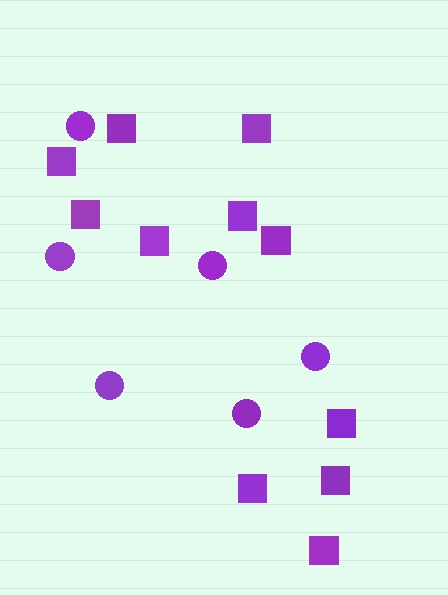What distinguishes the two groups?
There are 2 groups: one group of circles (6) and one group of squares (11).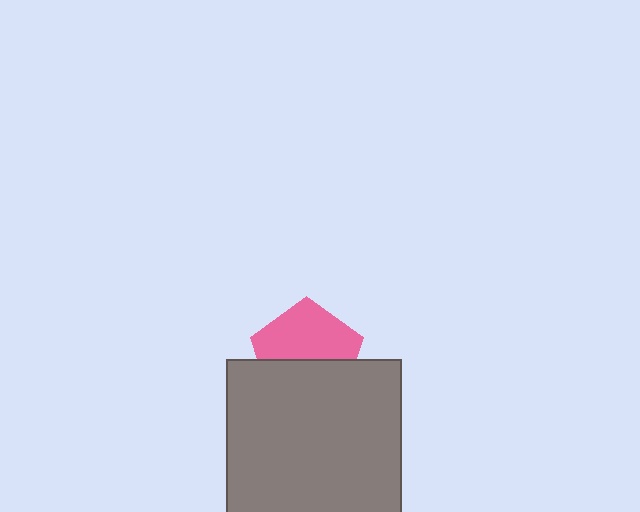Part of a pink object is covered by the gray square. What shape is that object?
It is a pentagon.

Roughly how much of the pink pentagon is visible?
About half of it is visible (roughly 56%).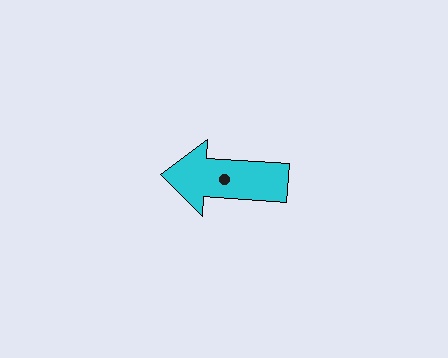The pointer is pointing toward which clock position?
Roughly 9 o'clock.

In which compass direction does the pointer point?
West.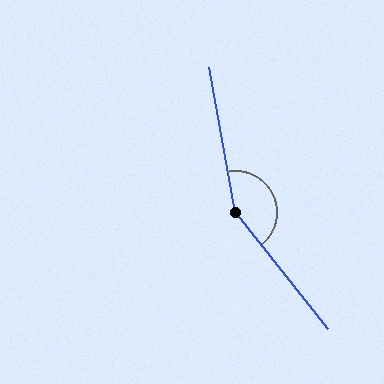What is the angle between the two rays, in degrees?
Approximately 152 degrees.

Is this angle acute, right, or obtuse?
It is obtuse.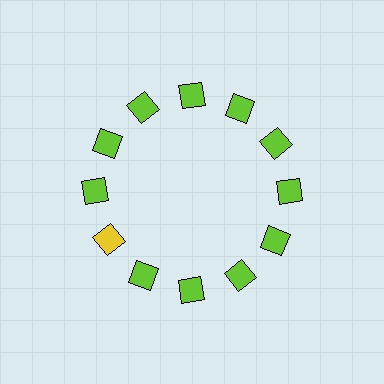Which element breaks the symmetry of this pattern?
The yellow square at roughly the 8 o'clock position breaks the symmetry. All other shapes are lime squares.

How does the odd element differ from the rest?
It has a different color: yellow instead of lime.